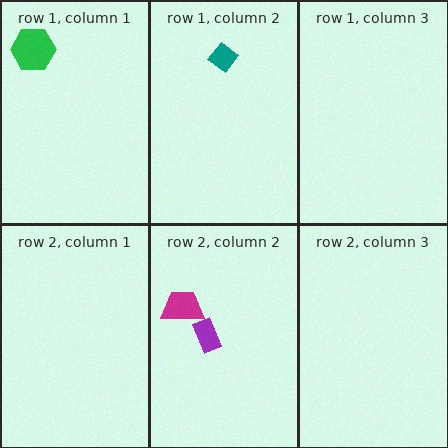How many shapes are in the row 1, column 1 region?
1.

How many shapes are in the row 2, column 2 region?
2.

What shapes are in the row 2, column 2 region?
The magenta trapezoid, the purple rectangle.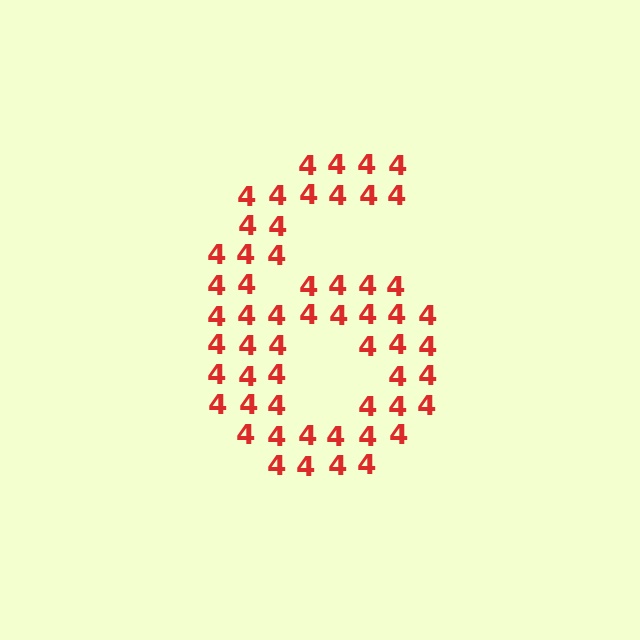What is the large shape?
The large shape is the digit 6.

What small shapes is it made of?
It is made of small digit 4's.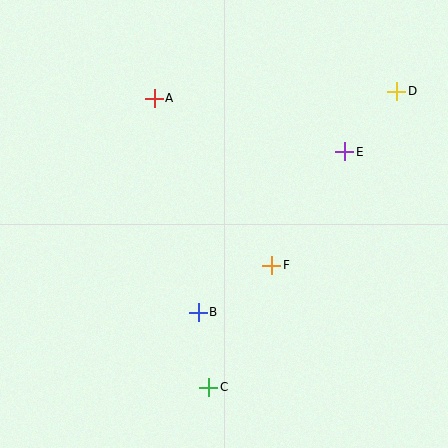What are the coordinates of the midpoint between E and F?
The midpoint between E and F is at (308, 209).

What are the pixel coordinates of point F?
Point F is at (272, 265).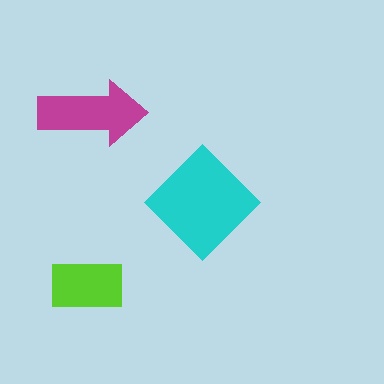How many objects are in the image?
There are 3 objects in the image.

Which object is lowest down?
The lime rectangle is bottommost.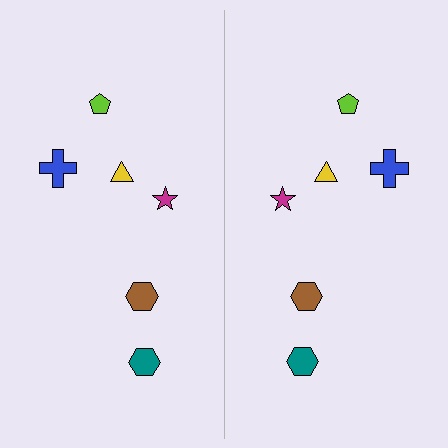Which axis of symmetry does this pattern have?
The pattern has a vertical axis of symmetry running through the center of the image.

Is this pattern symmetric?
Yes, this pattern has bilateral (reflection) symmetry.